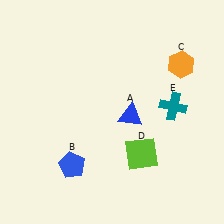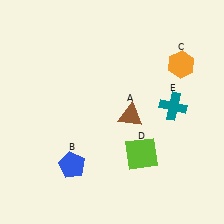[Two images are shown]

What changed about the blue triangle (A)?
In Image 1, A is blue. In Image 2, it changed to brown.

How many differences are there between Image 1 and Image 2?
There is 1 difference between the two images.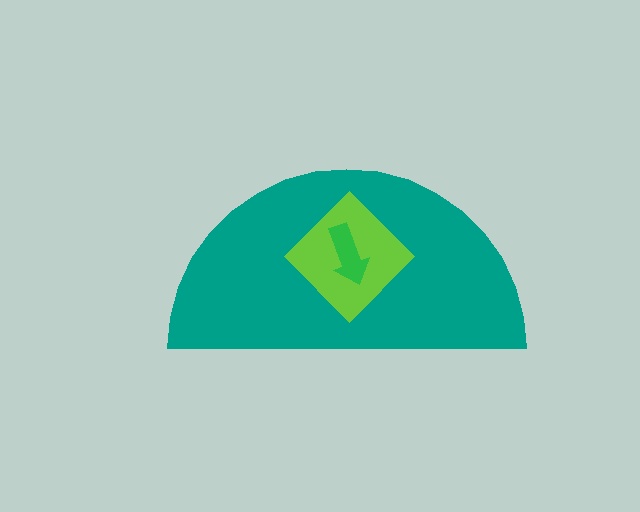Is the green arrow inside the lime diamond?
Yes.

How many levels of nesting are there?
3.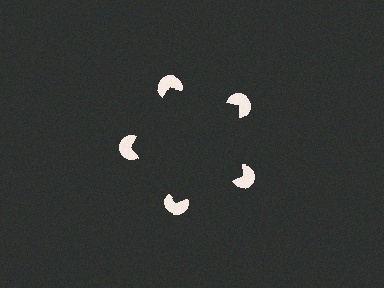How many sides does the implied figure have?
5 sides.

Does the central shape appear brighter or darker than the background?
It typically appears slightly darker than the background, even though no actual brightness change is drawn.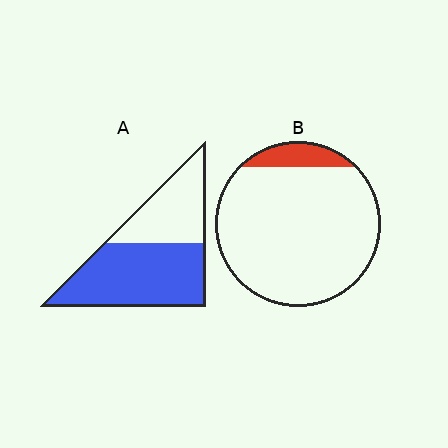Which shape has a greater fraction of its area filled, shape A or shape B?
Shape A.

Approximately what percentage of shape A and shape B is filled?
A is approximately 60% and B is approximately 10%.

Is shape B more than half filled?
No.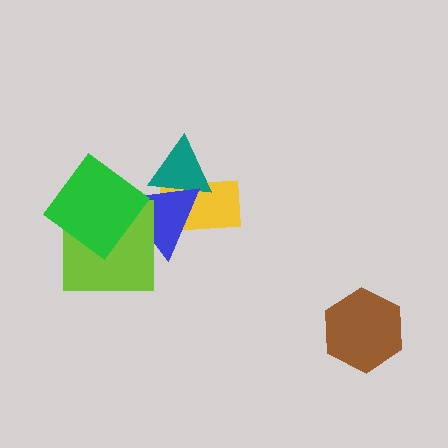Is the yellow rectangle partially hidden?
Yes, it is partially covered by another shape.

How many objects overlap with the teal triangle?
2 objects overlap with the teal triangle.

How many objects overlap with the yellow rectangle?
2 objects overlap with the yellow rectangle.